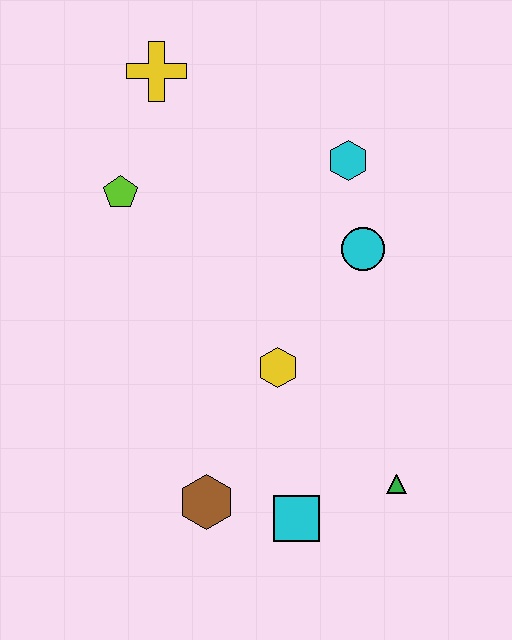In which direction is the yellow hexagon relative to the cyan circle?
The yellow hexagon is below the cyan circle.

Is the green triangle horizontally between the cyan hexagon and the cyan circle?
No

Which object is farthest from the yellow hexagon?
The yellow cross is farthest from the yellow hexagon.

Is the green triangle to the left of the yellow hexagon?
No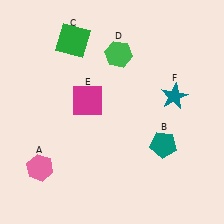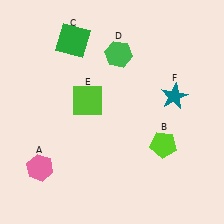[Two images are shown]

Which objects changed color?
B changed from teal to lime. E changed from magenta to lime.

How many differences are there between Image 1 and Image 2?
There are 2 differences between the two images.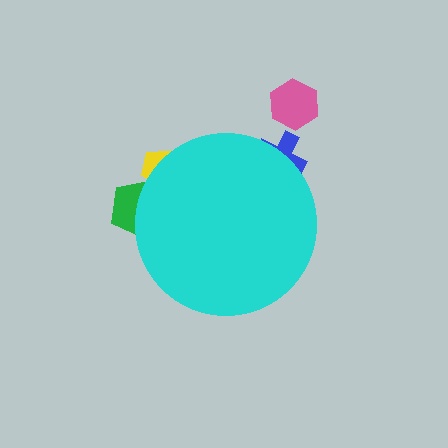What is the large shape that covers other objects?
A cyan circle.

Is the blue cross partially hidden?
Yes, the blue cross is partially hidden behind the cyan circle.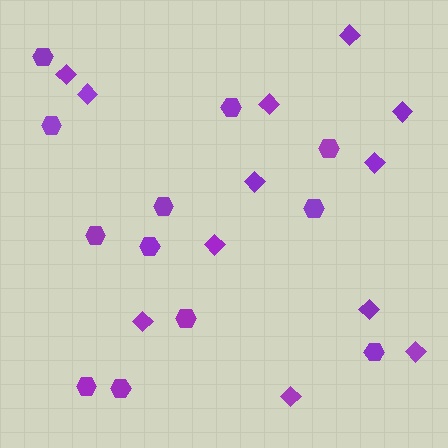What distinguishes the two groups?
There are 2 groups: one group of hexagons (12) and one group of diamonds (12).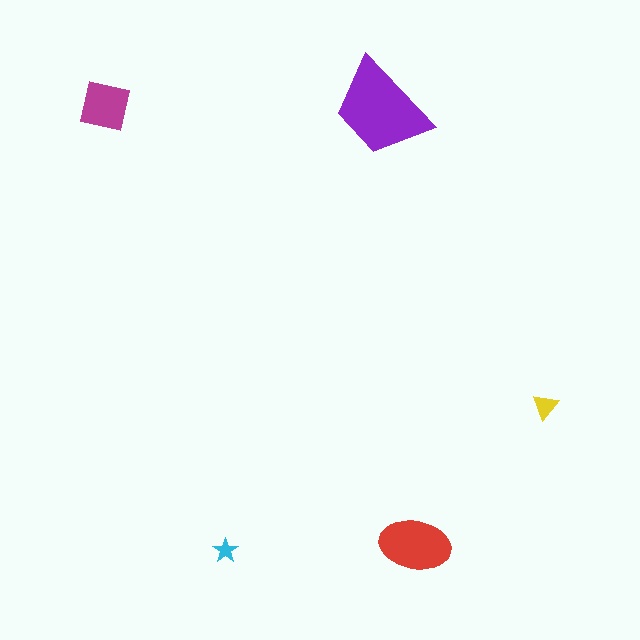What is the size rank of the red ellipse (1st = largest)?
2nd.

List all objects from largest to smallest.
The purple trapezoid, the red ellipse, the magenta square, the yellow triangle, the cyan star.